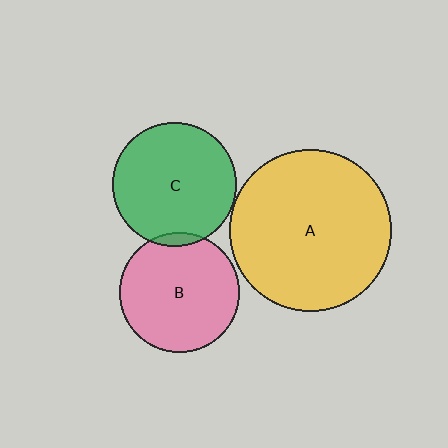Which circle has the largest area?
Circle A (yellow).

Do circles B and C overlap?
Yes.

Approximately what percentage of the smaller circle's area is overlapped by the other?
Approximately 5%.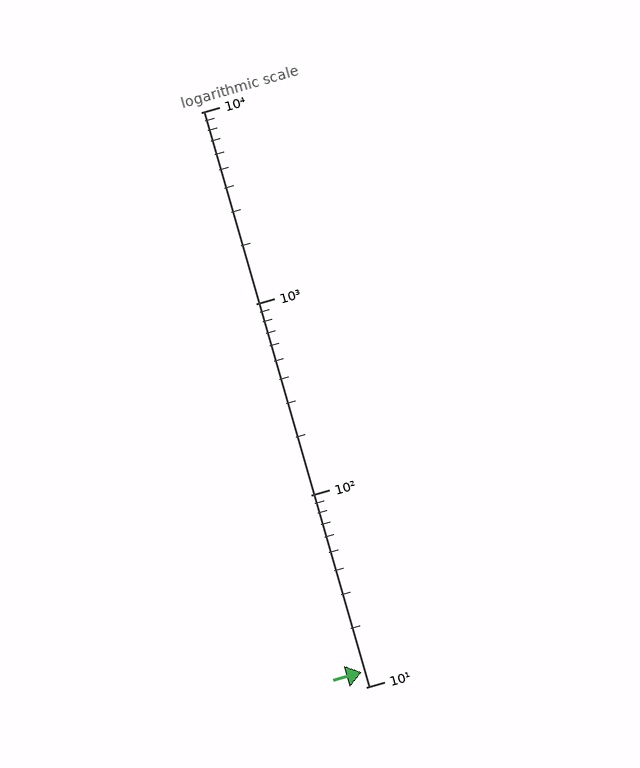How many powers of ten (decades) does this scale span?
The scale spans 3 decades, from 10 to 10000.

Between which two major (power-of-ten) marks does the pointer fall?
The pointer is between 10 and 100.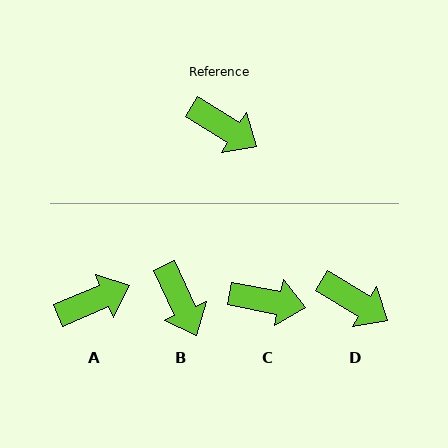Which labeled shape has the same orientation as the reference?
D.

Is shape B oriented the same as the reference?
No, it is off by about 33 degrees.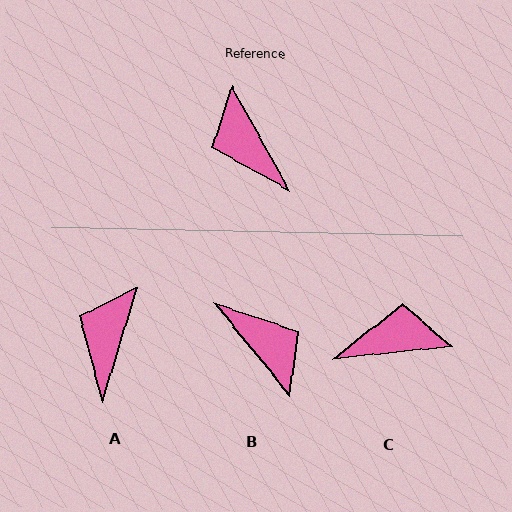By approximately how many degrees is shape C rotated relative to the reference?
Approximately 113 degrees clockwise.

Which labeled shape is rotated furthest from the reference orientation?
B, about 169 degrees away.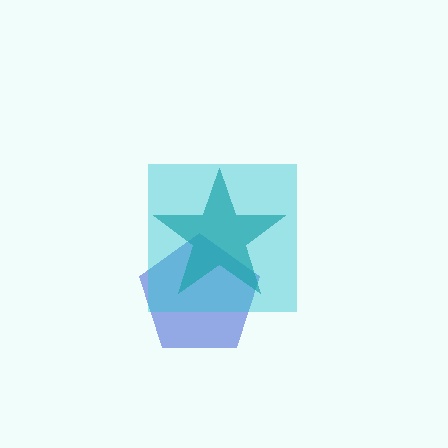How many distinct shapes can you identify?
There are 3 distinct shapes: a blue pentagon, a teal star, a cyan square.